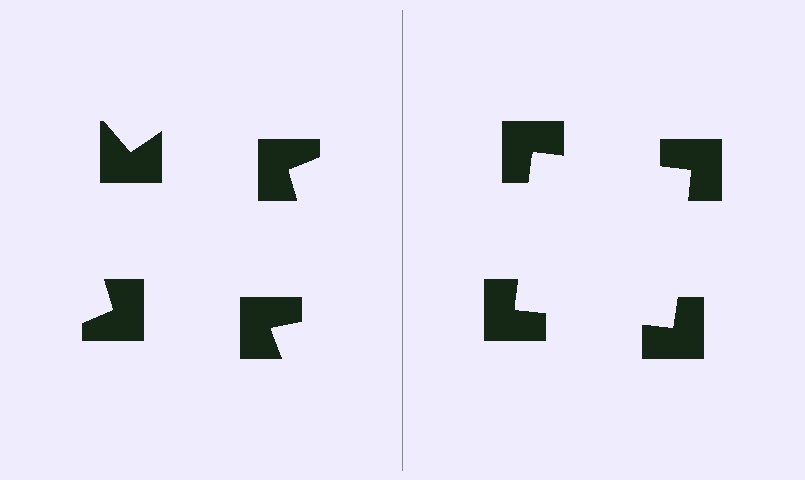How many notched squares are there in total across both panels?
8 — 4 on each side.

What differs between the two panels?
The notched squares are positioned identically on both sides; only the wedge orientations differ. On the right they align to a square; on the left they are misaligned.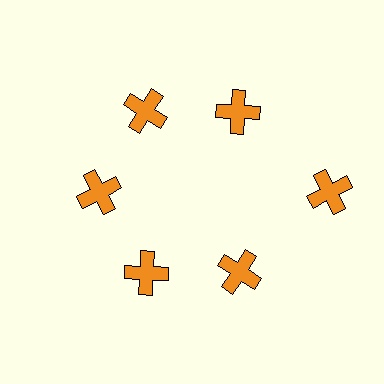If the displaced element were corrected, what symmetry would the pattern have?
It would have 6-fold rotational symmetry — the pattern would map onto itself every 60 degrees.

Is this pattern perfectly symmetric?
No. The 6 orange crosses are arranged in a ring, but one element near the 3 o'clock position is pushed outward from the center, breaking the 6-fold rotational symmetry.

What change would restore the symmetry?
The symmetry would be restored by moving it inward, back onto the ring so that all 6 crosses sit at equal angles and equal distance from the center.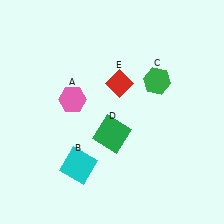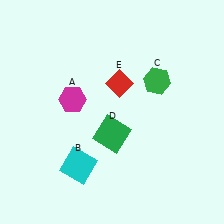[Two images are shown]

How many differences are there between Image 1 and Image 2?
There is 1 difference between the two images.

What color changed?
The hexagon (A) changed from pink in Image 1 to magenta in Image 2.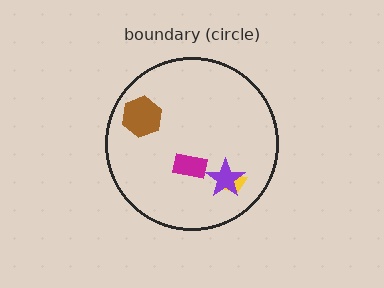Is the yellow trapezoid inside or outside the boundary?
Inside.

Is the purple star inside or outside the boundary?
Inside.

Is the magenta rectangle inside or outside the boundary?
Inside.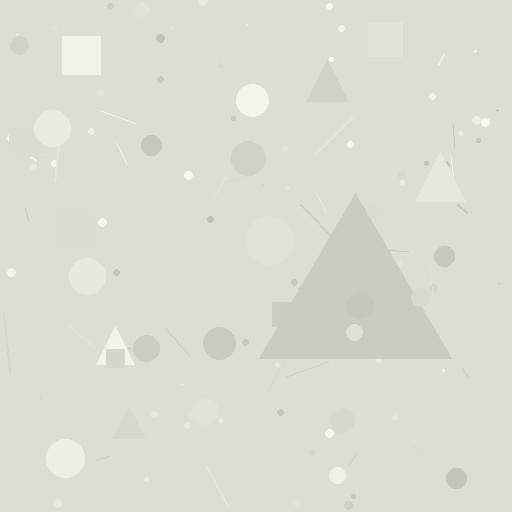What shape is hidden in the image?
A triangle is hidden in the image.